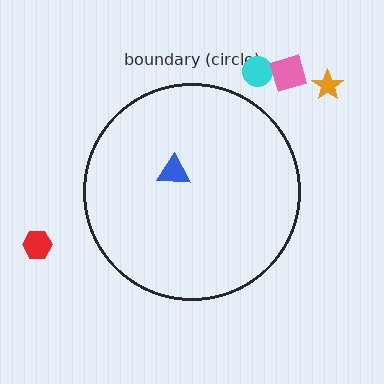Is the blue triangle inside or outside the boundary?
Inside.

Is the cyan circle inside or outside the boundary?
Outside.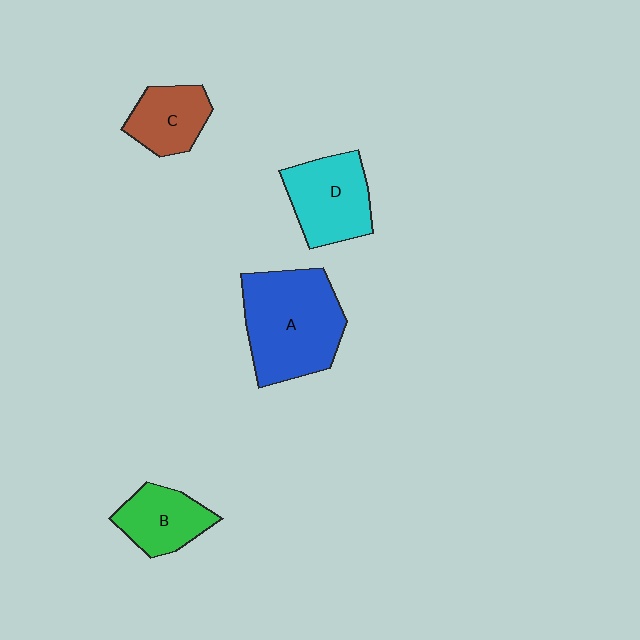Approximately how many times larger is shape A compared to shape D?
Approximately 1.5 times.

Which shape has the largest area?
Shape A (blue).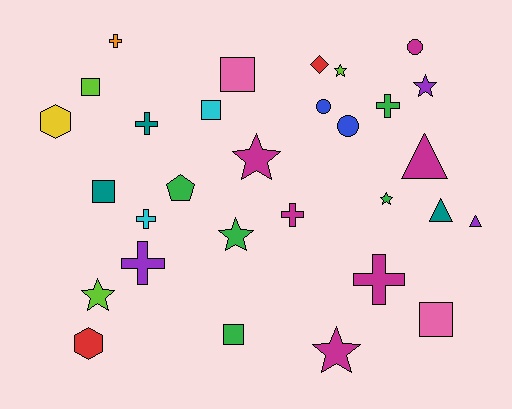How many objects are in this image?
There are 30 objects.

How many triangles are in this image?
There are 3 triangles.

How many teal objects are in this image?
There are 3 teal objects.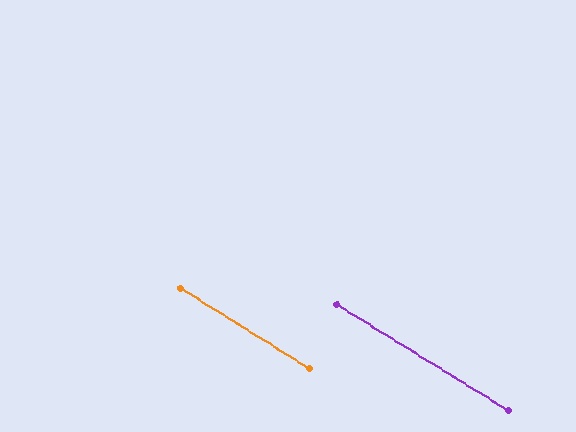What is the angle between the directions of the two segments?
Approximately 0 degrees.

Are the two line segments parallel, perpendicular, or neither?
Parallel — their directions differ by only 0.3°.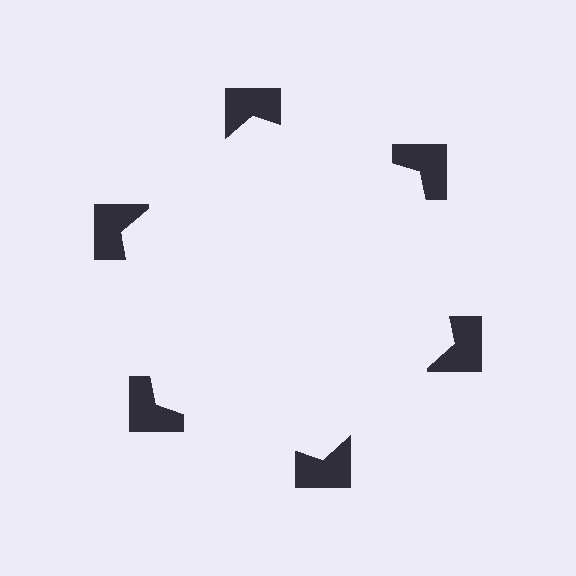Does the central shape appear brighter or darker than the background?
It typically appears slightly brighter than the background, even though no actual brightness change is drawn.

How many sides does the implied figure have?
6 sides.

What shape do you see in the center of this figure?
An illusory hexagon — its edges are inferred from the aligned wedge cuts in the notched squares, not physically drawn.